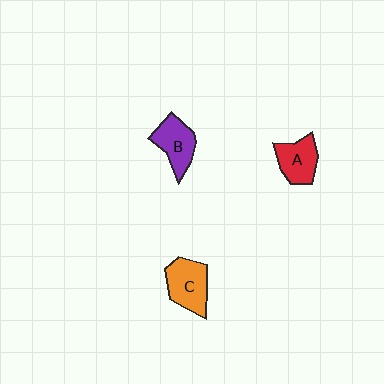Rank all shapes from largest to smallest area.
From largest to smallest: C (orange), B (purple), A (red).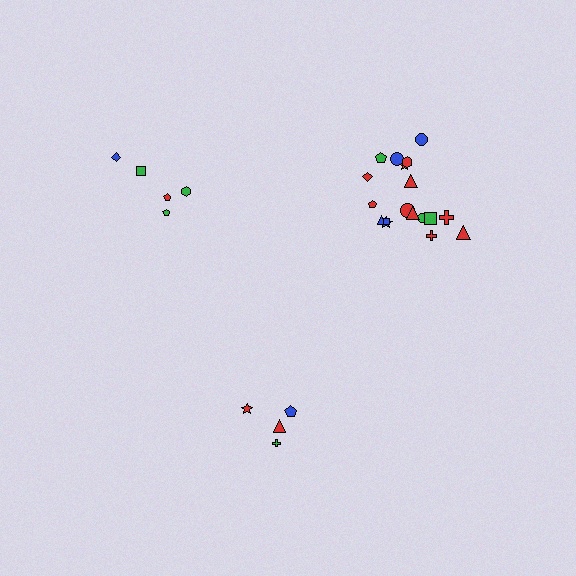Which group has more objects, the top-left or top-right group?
The top-right group.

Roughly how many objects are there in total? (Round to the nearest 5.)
Roughly 25 objects in total.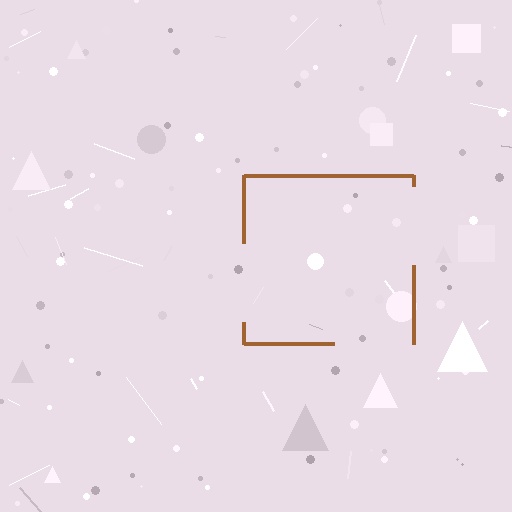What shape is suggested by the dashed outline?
The dashed outline suggests a square.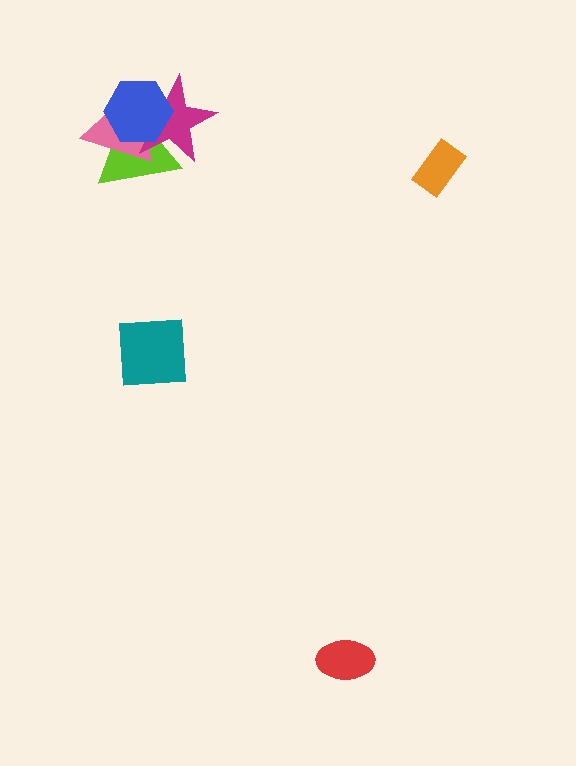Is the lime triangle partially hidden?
Yes, it is partially covered by another shape.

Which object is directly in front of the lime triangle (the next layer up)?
The pink triangle is directly in front of the lime triangle.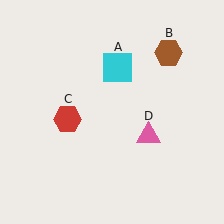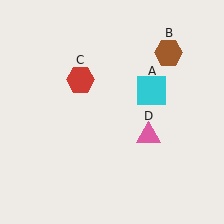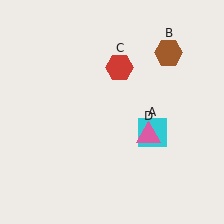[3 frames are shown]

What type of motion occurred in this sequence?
The cyan square (object A), red hexagon (object C) rotated clockwise around the center of the scene.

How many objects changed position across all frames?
2 objects changed position: cyan square (object A), red hexagon (object C).